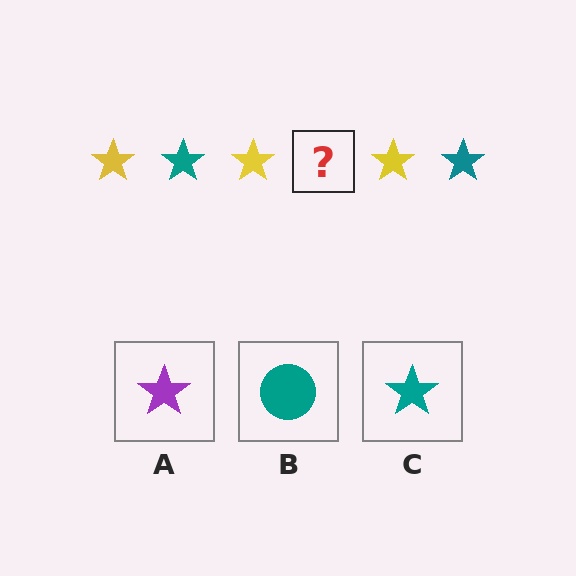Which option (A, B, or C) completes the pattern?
C.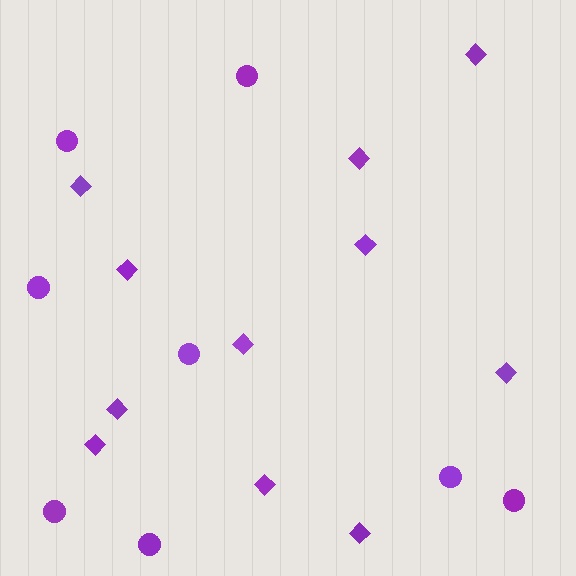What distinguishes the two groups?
There are 2 groups: one group of diamonds (11) and one group of circles (8).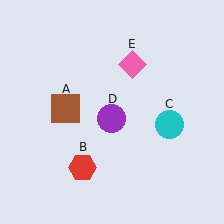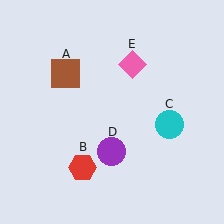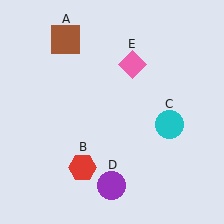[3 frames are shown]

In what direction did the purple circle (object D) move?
The purple circle (object D) moved down.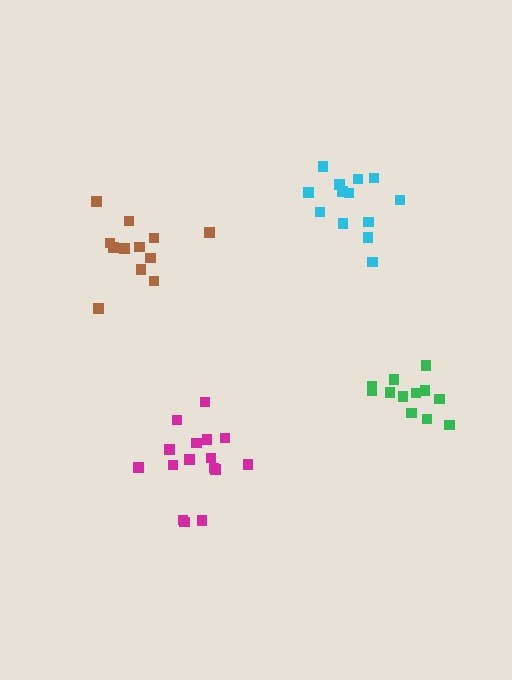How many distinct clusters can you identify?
There are 4 distinct clusters.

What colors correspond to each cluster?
The clusters are colored: cyan, brown, green, magenta.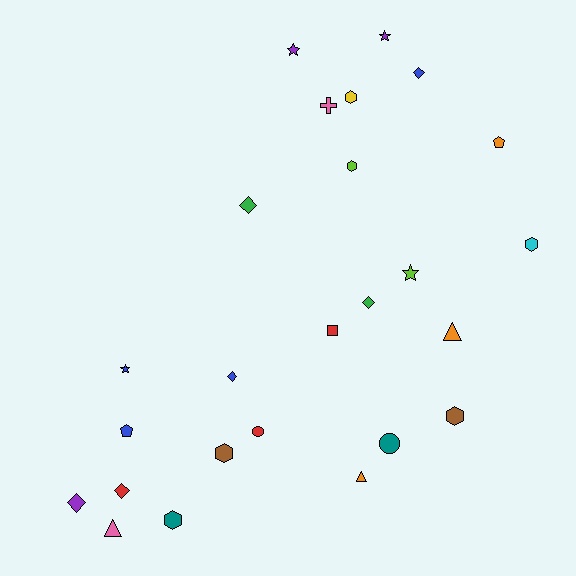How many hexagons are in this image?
There are 6 hexagons.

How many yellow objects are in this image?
There is 1 yellow object.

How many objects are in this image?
There are 25 objects.